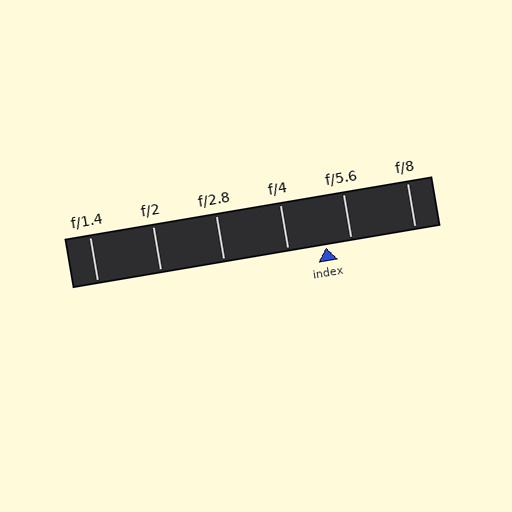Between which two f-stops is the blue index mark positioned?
The index mark is between f/4 and f/5.6.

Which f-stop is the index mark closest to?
The index mark is closest to f/5.6.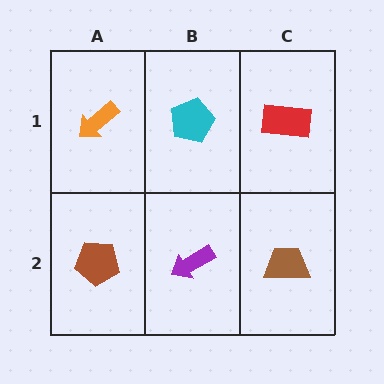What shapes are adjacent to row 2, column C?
A red rectangle (row 1, column C), a purple arrow (row 2, column B).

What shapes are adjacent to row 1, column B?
A purple arrow (row 2, column B), an orange arrow (row 1, column A), a red rectangle (row 1, column C).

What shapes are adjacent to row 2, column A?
An orange arrow (row 1, column A), a purple arrow (row 2, column B).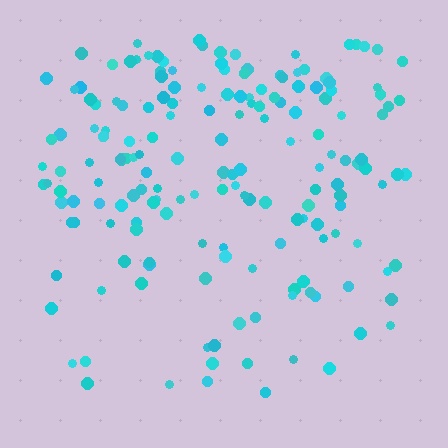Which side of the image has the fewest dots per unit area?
The bottom.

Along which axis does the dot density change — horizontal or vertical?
Vertical.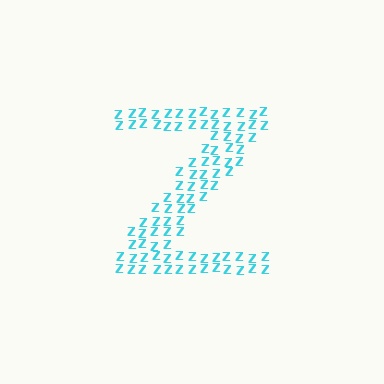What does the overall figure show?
The overall figure shows the letter Z.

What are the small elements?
The small elements are letter Z's.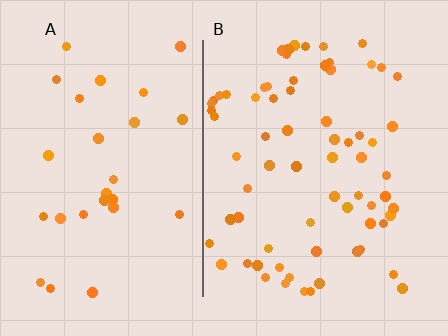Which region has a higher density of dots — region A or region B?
B (the right).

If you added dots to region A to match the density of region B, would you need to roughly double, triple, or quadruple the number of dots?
Approximately double.